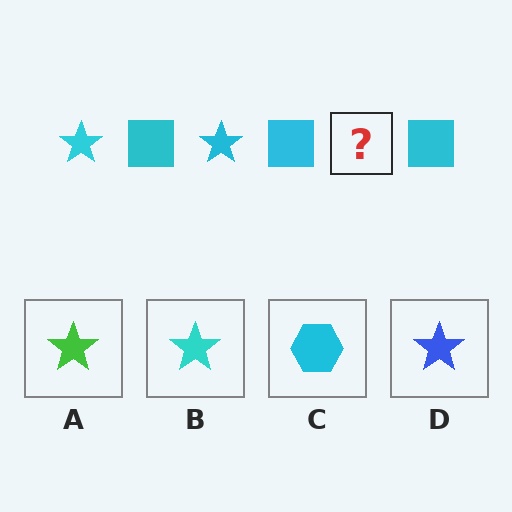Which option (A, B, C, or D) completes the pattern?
B.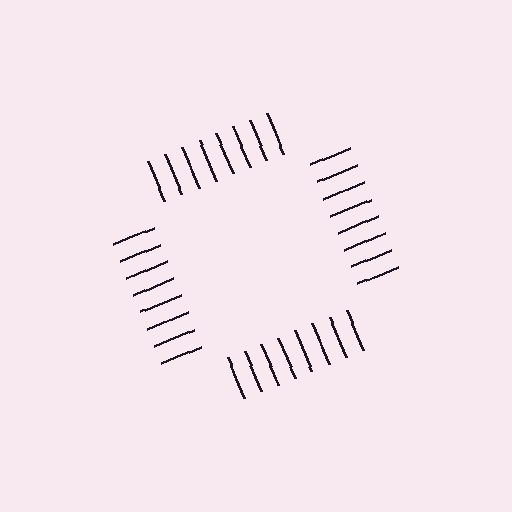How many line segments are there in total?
32 — 8 along each of the 4 edges.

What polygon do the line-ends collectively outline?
An illusory square — the line segments terminate on its edges but no continuous stroke is drawn.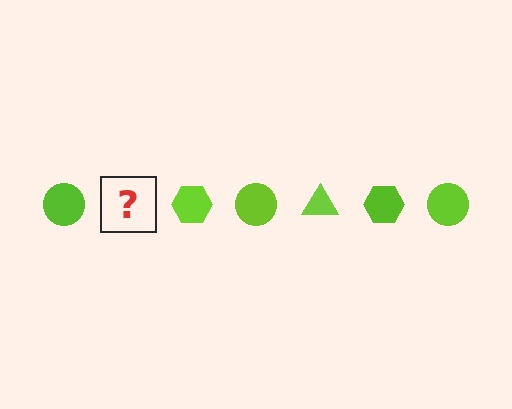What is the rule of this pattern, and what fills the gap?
The rule is that the pattern cycles through circle, triangle, hexagon shapes in lime. The gap should be filled with a lime triangle.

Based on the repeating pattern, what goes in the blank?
The blank should be a lime triangle.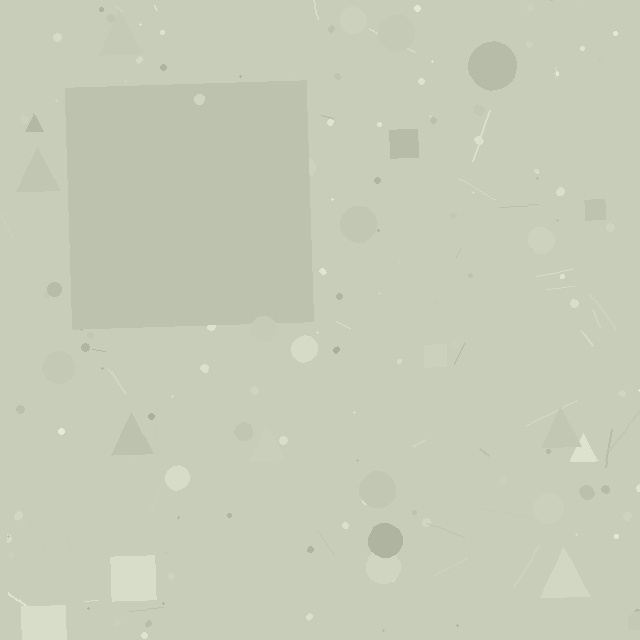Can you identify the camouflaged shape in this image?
The camouflaged shape is a square.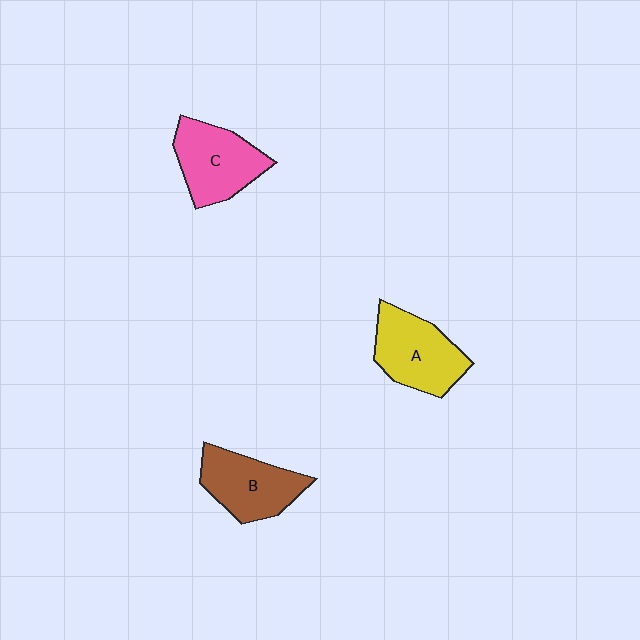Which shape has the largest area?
Shape A (yellow).